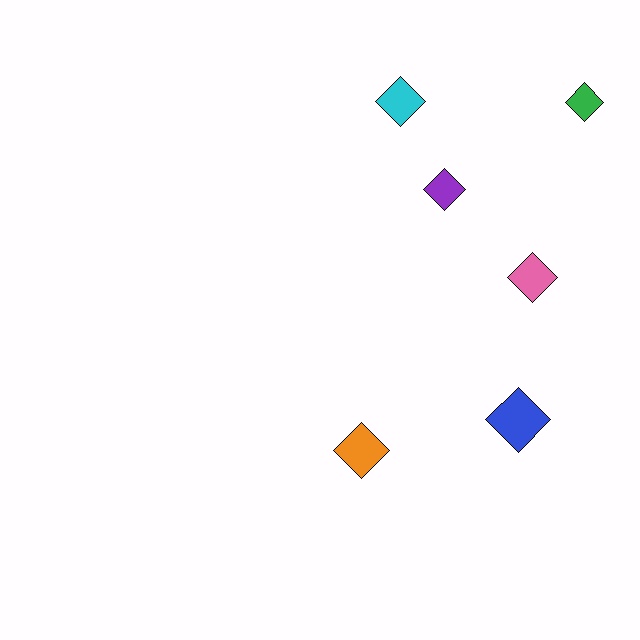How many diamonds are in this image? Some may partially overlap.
There are 6 diamonds.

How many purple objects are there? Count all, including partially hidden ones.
There is 1 purple object.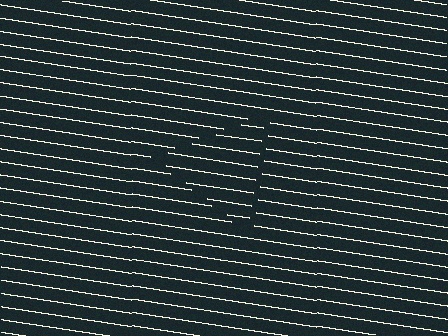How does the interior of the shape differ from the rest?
The interior of the shape contains the same grating, shifted by half a period — the contour is defined by the phase discontinuity where line-ends from the inner and outer gratings abut.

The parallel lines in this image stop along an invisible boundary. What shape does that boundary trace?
An illusory triangle. The interior of the shape contains the same grating, shifted by half a period — the contour is defined by the phase discontinuity where line-ends from the inner and outer gratings abut.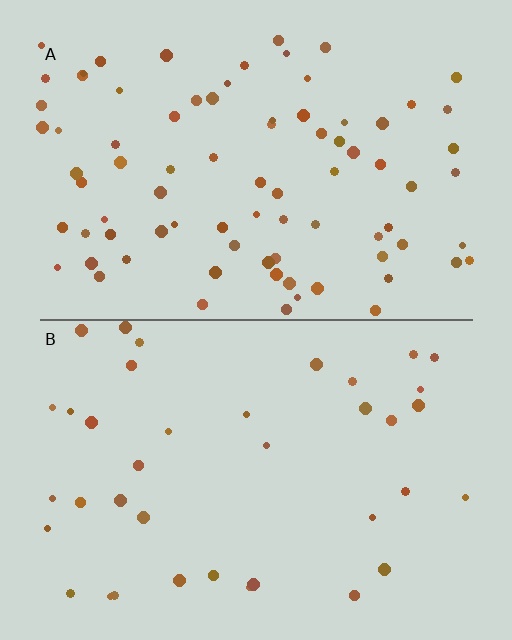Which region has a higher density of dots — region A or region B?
A (the top).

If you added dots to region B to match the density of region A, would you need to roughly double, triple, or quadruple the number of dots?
Approximately double.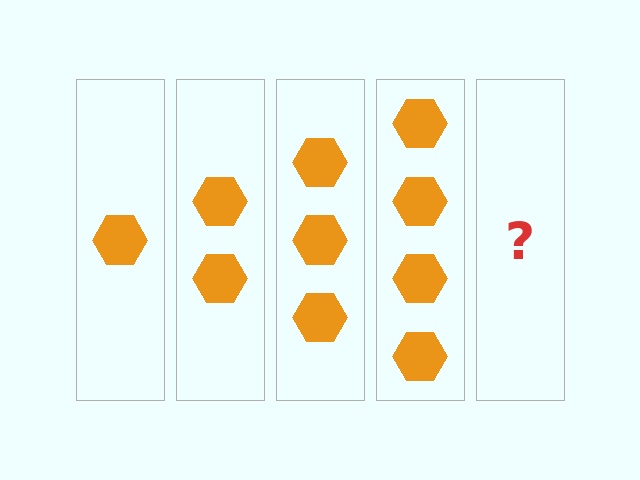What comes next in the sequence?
The next element should be 5 hexagons.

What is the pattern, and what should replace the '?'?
The pattern is that each step adds one more hexagon. The '?' should be 5 hexagons.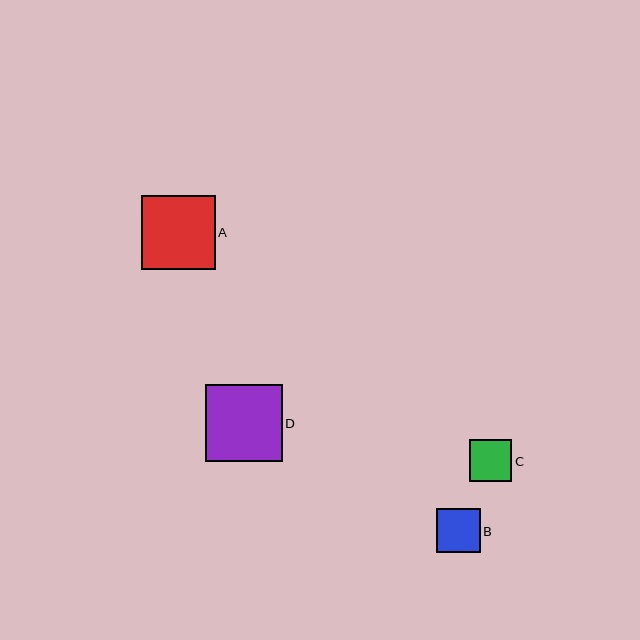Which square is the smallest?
Square C is the smallest with a size of approximately 43 pixels.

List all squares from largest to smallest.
From largest to smallest: D, A, B, C.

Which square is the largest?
Square D is the largest with a size of approximately 77 pixels.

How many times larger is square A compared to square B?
Square A is approximately 1.7 times the size of square B.